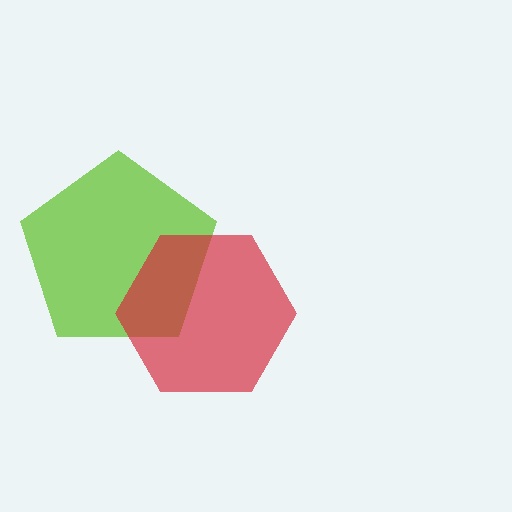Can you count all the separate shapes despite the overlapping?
Yes, there are 2 separate shapes.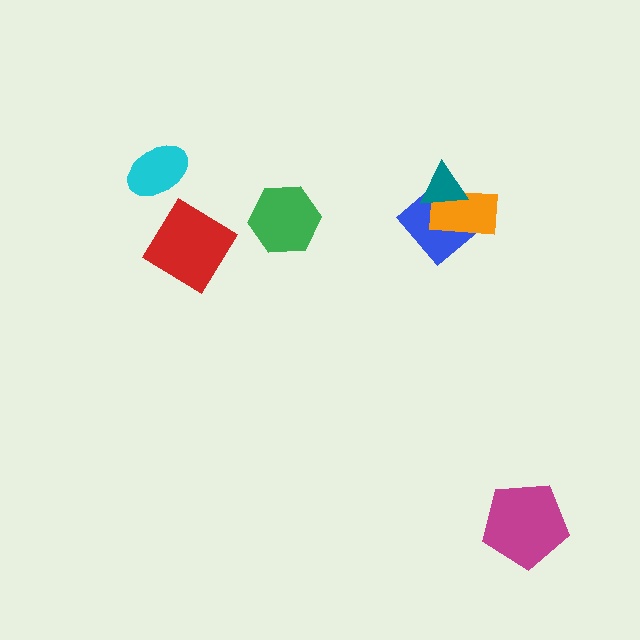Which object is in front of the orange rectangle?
The teal triangle is in front of the orange rectangle.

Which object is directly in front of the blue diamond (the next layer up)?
The orange rectangle is directly in front of the blue diamond.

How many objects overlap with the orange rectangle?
2 objects overlap with the orange rectangle.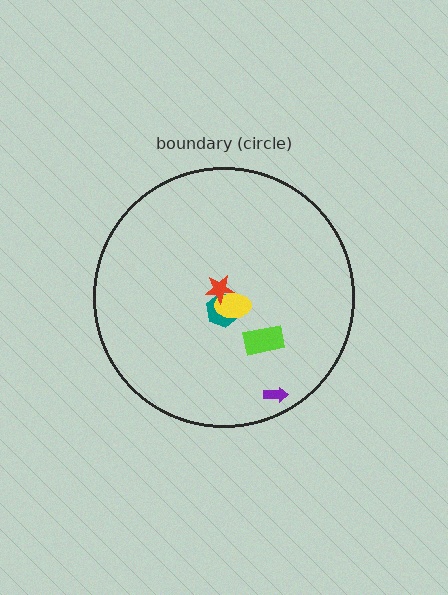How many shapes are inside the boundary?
5 inside, 0 outside.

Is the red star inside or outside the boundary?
Inside.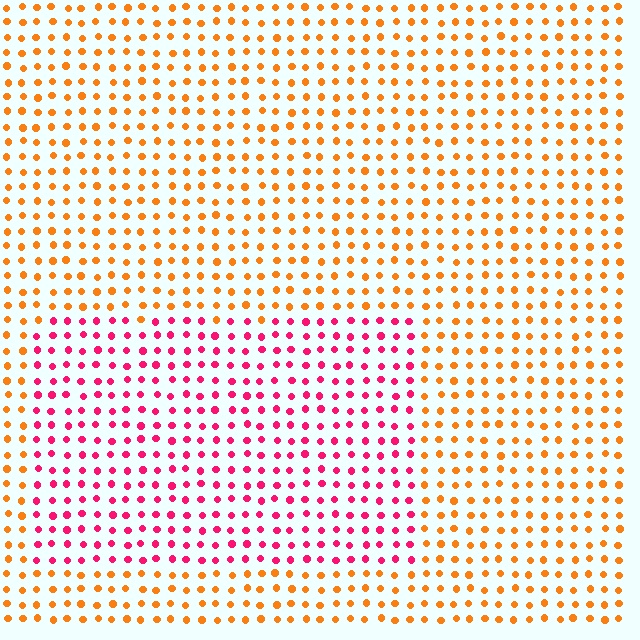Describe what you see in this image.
The image is filled with small orange elements in a uniform arrangement. A rectangle-shaped region is visible where the elements are tinted to a slightly different hue, forming a subtle color boundary.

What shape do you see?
I see a rectangle.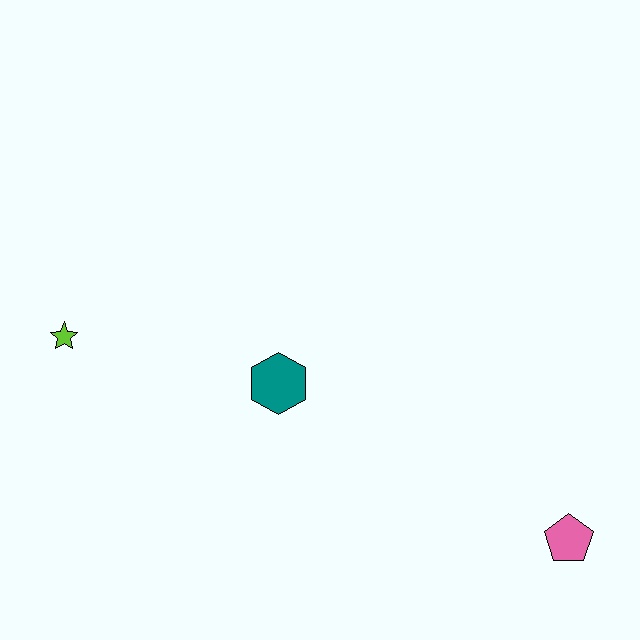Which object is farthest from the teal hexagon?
The pink pentagon is farthest from the teal hexagon.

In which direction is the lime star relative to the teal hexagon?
The lime star is to the left of the teal hexagon.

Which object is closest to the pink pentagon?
The teal hexagon is closest to the pink pentagon.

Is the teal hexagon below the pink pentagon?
No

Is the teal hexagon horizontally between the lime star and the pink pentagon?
Yes